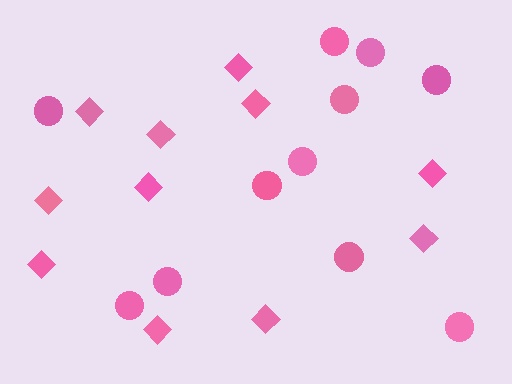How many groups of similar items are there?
There are 2 groups: one group of circles (11) and one group of diamonds (11).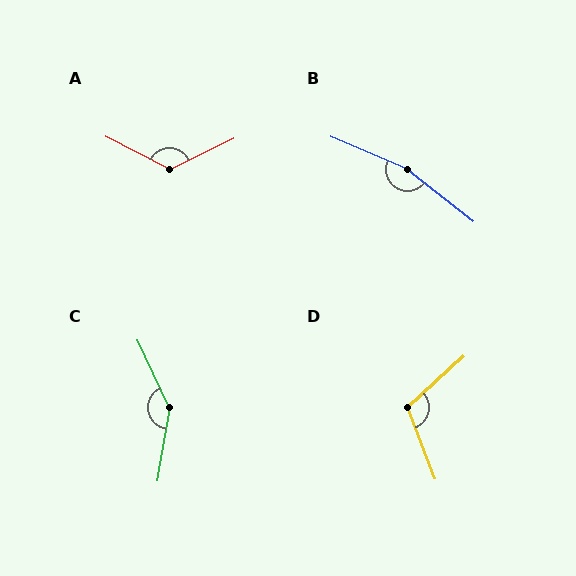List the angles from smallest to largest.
D (111°), A (127°), C (146°), B (165°).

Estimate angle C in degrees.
Approximately 146 degrees.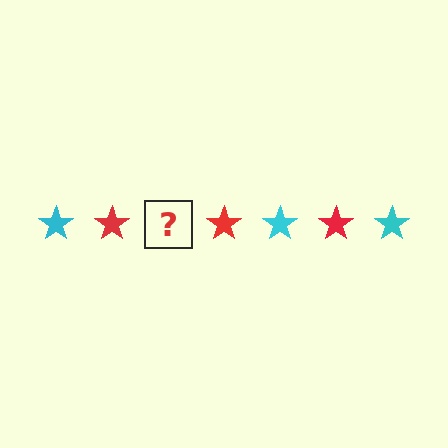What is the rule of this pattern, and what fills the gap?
The rule is that the pattern cycles through cyan, red stars. The gap should be filled with a cyan star.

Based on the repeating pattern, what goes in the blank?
The blank should be a cyan star.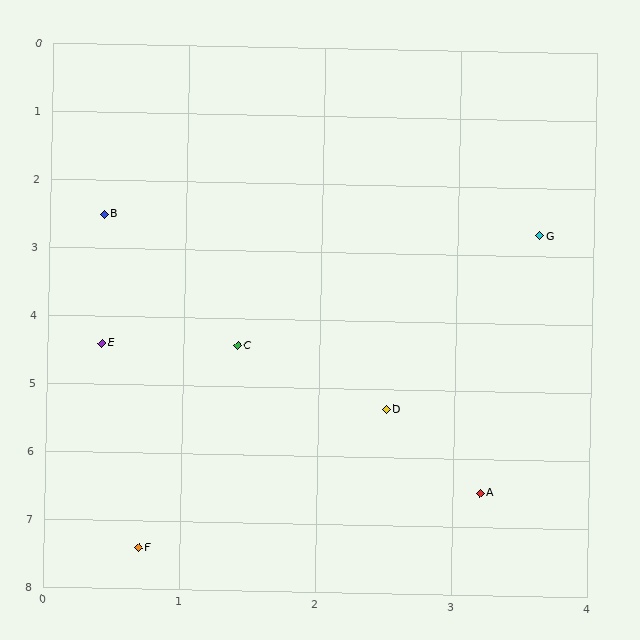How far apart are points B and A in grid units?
Points B and A are about 4.9 grid units apart.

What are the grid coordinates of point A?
Point A is at approximately (3.2, 6.5).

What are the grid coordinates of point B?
Point B is at approximately (0.4, 2.5).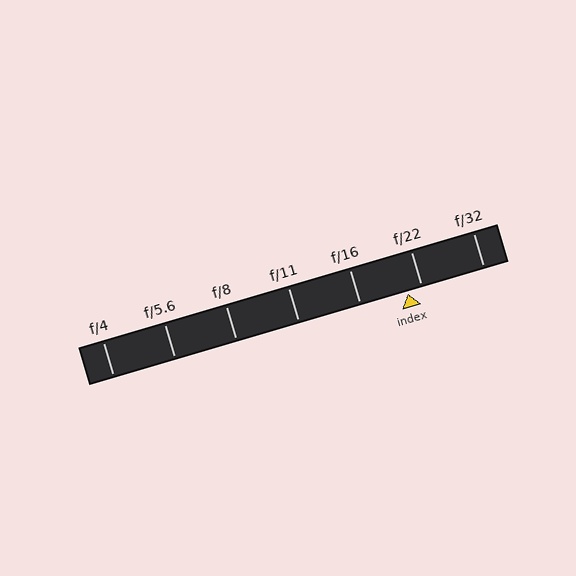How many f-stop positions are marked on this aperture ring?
There are 7 f-stop positions marked.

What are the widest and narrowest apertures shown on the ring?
The widest aperture shown is f/4 and the narrowest is f/32.